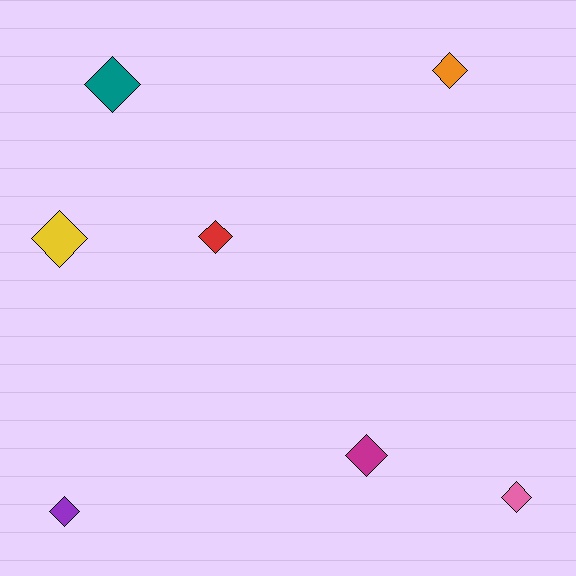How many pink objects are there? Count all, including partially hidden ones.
There is 1 pink object.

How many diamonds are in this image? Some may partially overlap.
There are 7 diamonds.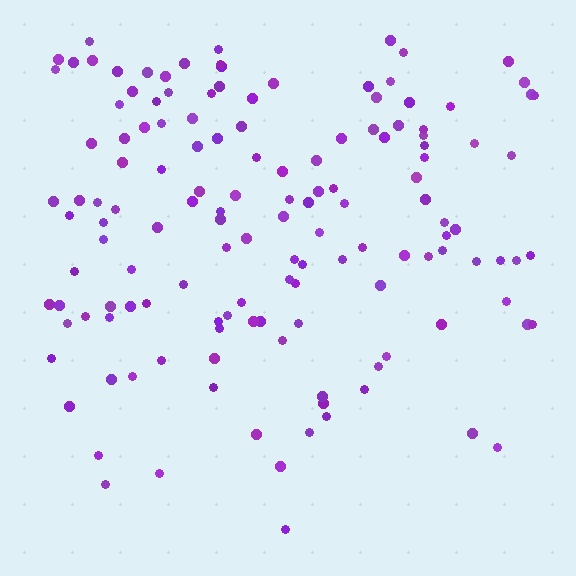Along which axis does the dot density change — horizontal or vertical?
Vertical.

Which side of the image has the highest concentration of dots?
The top.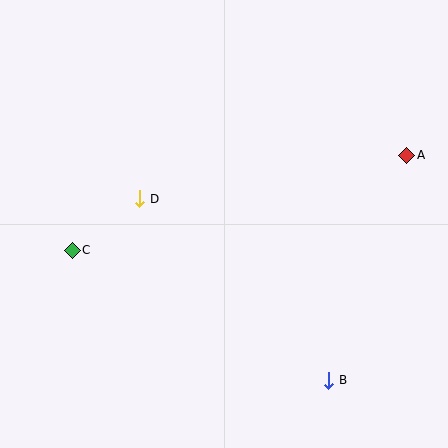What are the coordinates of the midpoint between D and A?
The midpoint between D and A is at (273, 177).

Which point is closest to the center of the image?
Point D at (140, 199) is closest to the center.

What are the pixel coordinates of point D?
Point D is at (140, 199).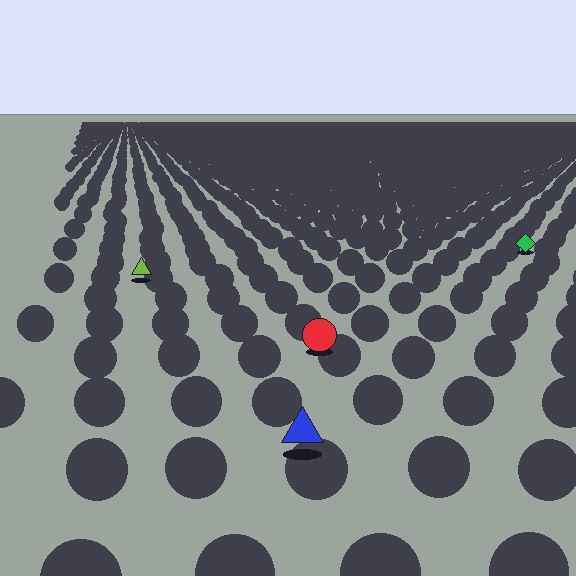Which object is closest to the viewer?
The blue triangle is closest. The texture marks near it are larger and more spread out.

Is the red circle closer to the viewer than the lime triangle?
Yes. The red circle is closer — you can tell from the texture gradient: the ground texture is coarser near it.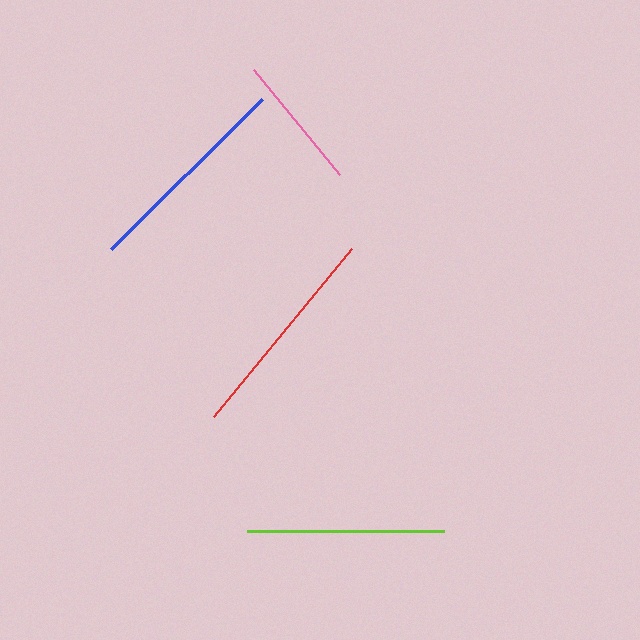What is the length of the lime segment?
The lime segment is approximately 196 pixels long.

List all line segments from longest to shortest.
From longest to shortest: red, blue, lime, pink.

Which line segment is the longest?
The red line is the longest at approximately 217 pixels.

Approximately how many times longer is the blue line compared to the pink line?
The blue line is approximately 1.6 times the length of the pink line.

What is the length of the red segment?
The red segment is approximately 217 pixels long.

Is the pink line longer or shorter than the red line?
The red line is longer than the pink line.